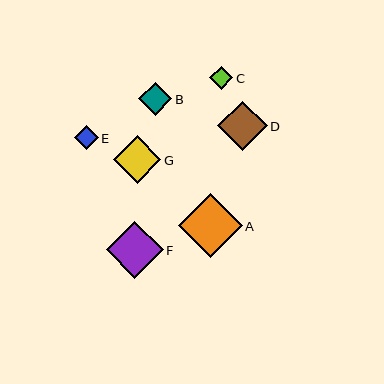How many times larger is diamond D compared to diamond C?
Diamond D is approximately 2.2 times the size of diamond C.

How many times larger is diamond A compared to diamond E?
Diamond A is approximately 2.7 times the size of diamond E.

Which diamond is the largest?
Diamond A is the largest with a size of approximately 64 pixels.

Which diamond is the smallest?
Diamond C is the smallest with a size of approximately 23 pixels.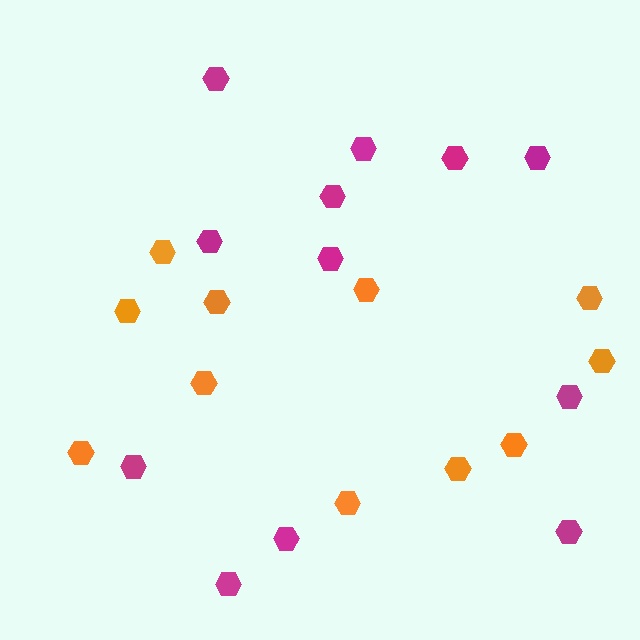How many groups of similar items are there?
There are 2 groups: one group of orange hexagons (11) and one group of magenta hexagons (12).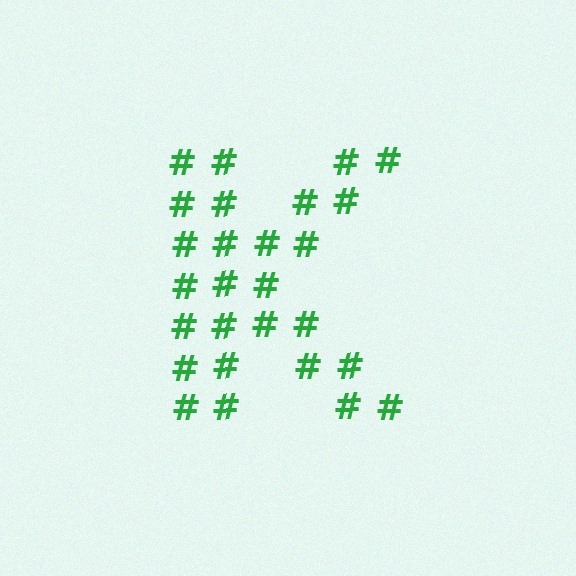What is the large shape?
The large shape is the letter K.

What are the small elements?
The small elements are hash symbols.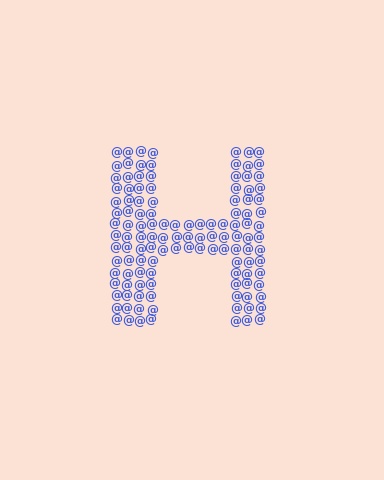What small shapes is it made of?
It is made of small at signs.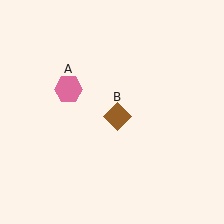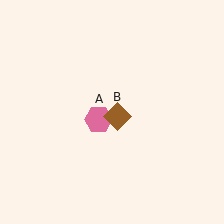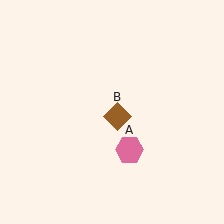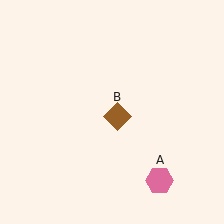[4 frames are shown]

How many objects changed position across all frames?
1 object changed position: pink hexagon (object A).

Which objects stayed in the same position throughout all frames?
Brown diamond (object B) remained stationary.